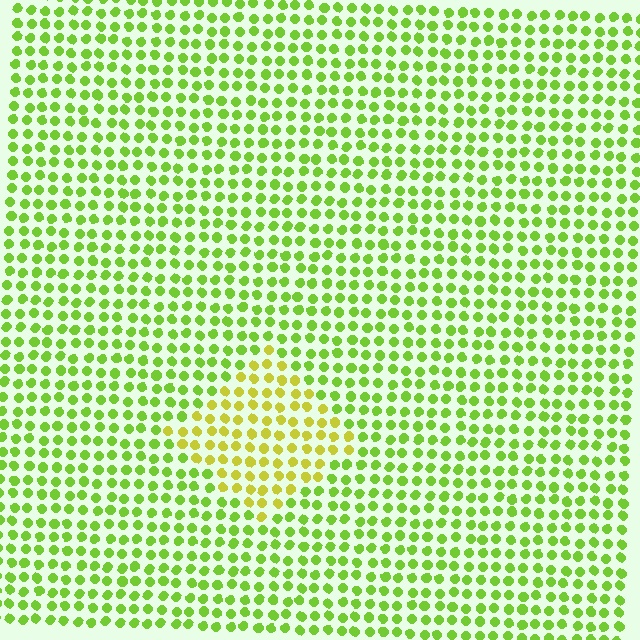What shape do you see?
I see a diamond.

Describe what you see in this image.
The image is filled with small lime elements in a uniform arrangement. A diamond-shaped region is visible where the elements are tinted to a slightly different hue, forming a subtle color boundary.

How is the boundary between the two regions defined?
The boundary is defined purely by a slight shift in hue (about 32 degrees). Spacing, size, and orientation are identical on both sides.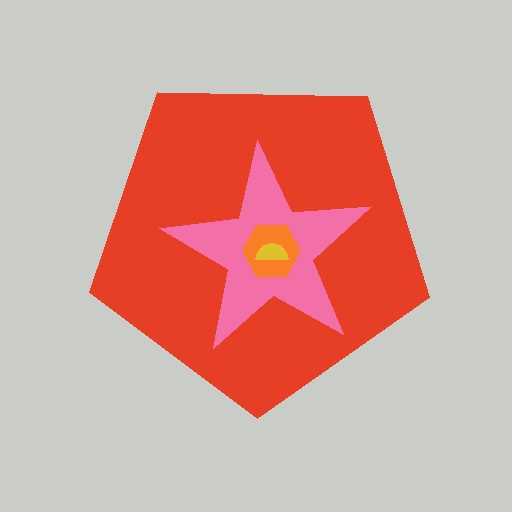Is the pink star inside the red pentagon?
Yes.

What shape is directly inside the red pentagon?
The pink star.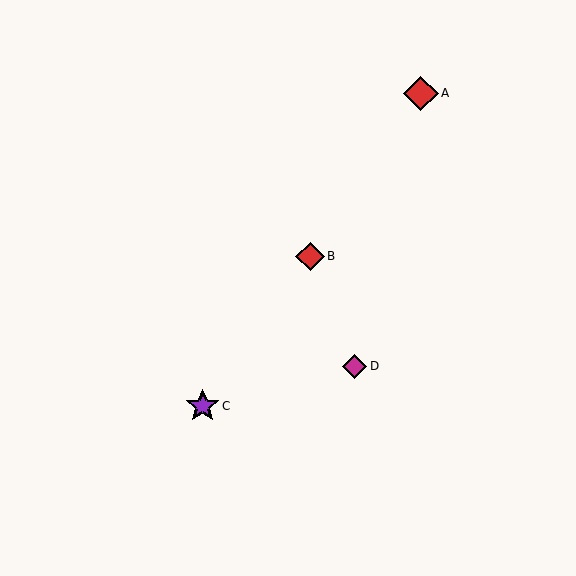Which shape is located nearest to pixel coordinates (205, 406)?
The purple star (labeled C) at (203, 406) is nearest to that location.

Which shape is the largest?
The red diamond (labeled A) is the largest.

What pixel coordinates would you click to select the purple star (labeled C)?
Click at (203, 406) to select the purple star C.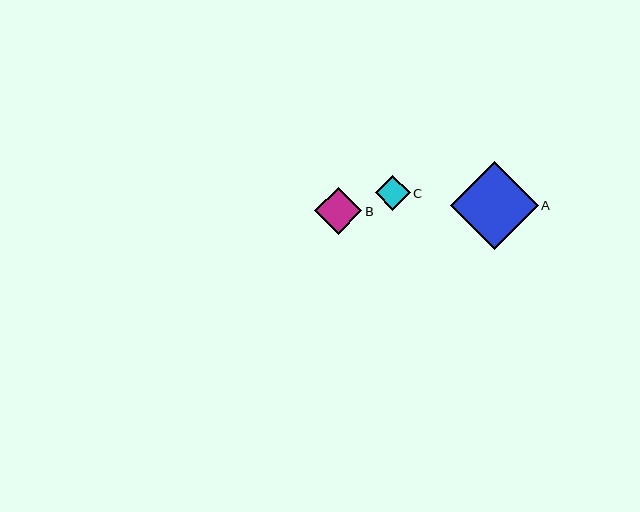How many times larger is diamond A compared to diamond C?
Diamond A is approximately 2.5 times the size of diamond C.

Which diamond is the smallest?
Diamond C is the smallest with a size of approximately 35 pixels.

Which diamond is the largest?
Diamond A is the largest with a size of approximately 88 pixels.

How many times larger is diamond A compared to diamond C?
Diamond A is approximately 2.5 times the size of diamond C.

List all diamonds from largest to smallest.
From largest to smallest: A, B, C.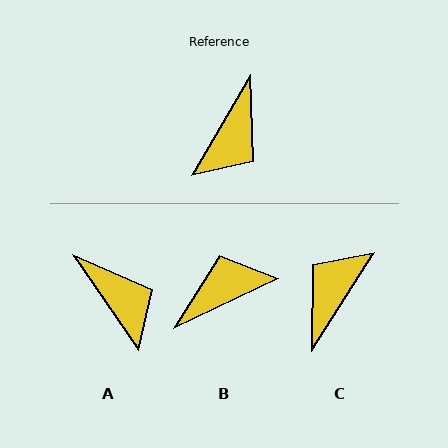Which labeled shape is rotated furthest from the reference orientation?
C, about 178 degrees away.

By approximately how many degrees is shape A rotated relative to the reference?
Approximately 65 degrees counter-clockwise.